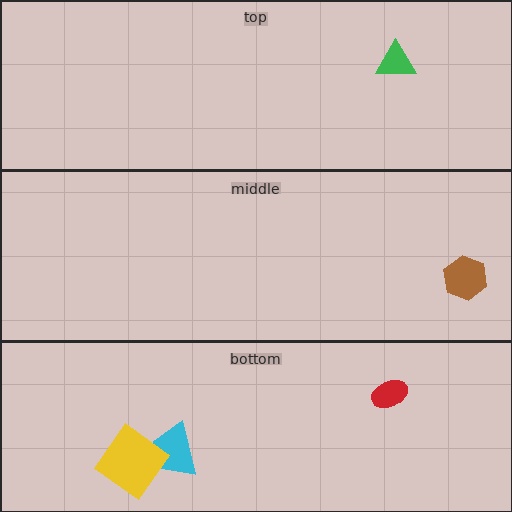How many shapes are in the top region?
1.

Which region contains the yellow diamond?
The bottom region.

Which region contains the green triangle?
The top region.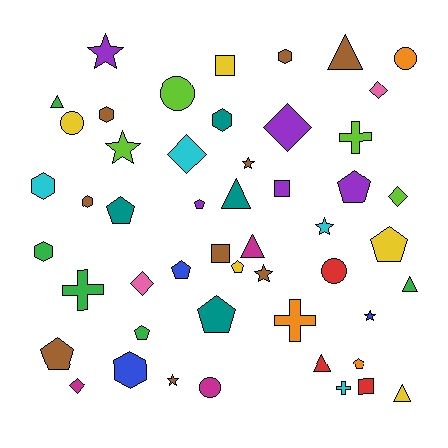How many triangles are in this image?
There are 7 triangles.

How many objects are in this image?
There are 50 objects.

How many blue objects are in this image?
There are 3 blue objects.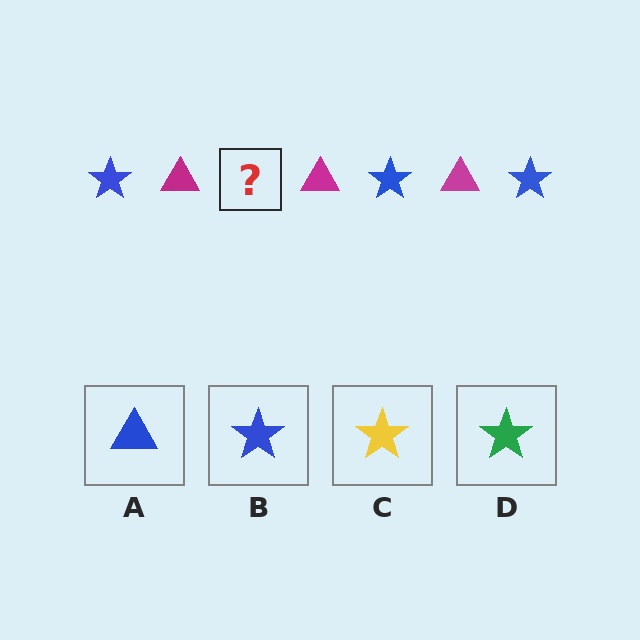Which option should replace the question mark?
Option B.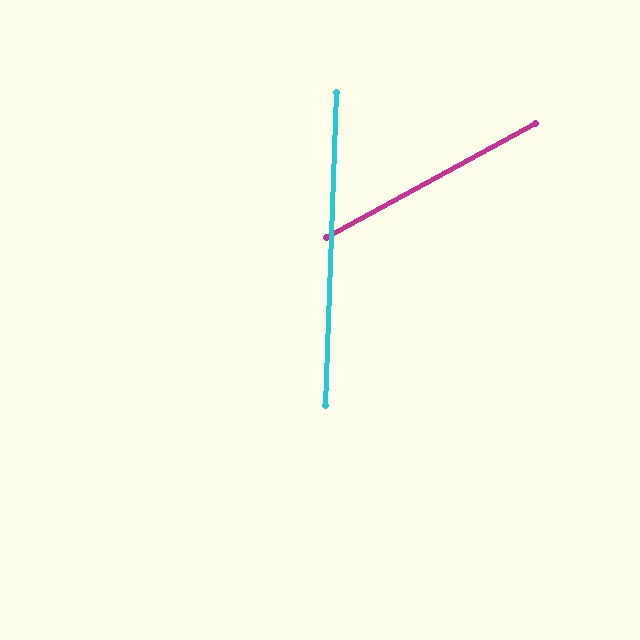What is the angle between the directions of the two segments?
Approximately 59 degrees.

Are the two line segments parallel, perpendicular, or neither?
Neither parallel nor perpendicular — they differ by about 59°.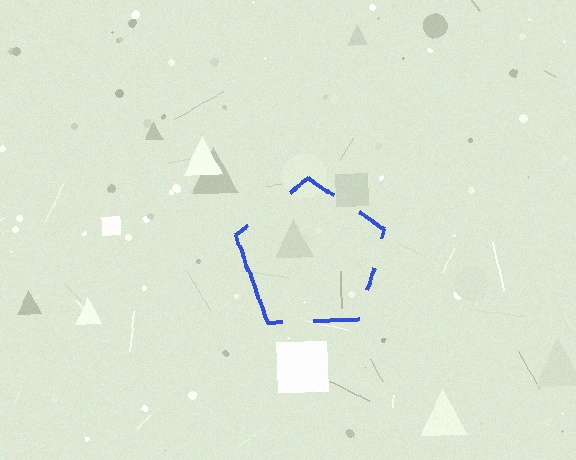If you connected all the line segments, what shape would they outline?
They would outline a pentagon.